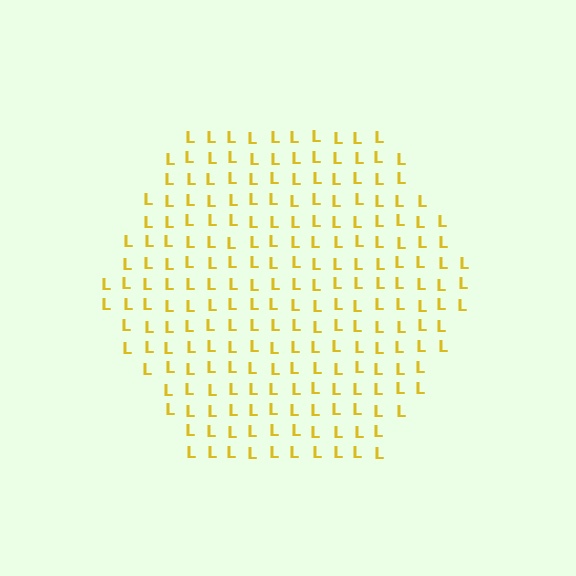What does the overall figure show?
The overall figure shows a hexagon.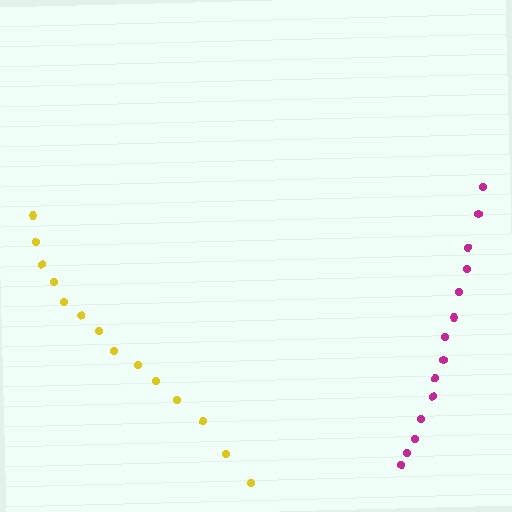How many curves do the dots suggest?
There are 2 distinct paths.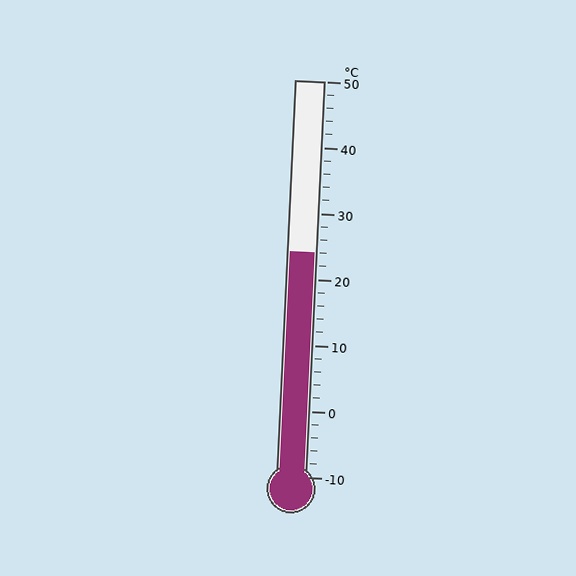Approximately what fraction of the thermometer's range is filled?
The thermometer is filled to approximately 55% of its range.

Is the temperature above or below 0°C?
The temperature is above 0°C.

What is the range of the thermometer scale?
The thermometer scale ranges from -10°C to 50°C.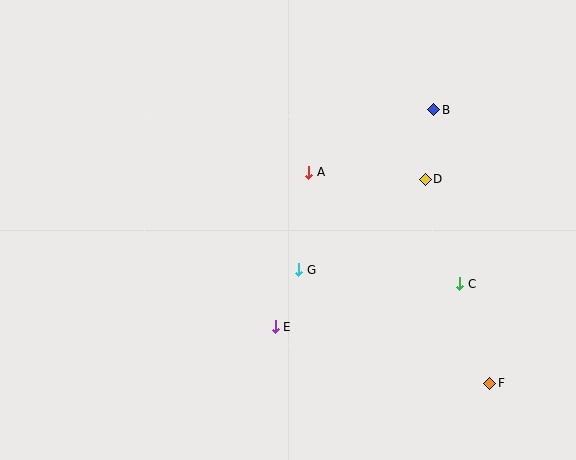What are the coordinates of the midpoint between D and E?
The midpoint between D and E is at (350, 253).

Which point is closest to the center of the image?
Point G at (299, 270) is closest to the center.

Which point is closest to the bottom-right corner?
Point F is closest to the bottom-right corner.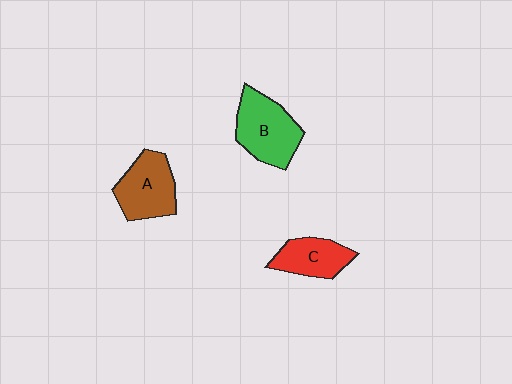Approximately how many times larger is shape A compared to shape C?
Approximately 1.3 times.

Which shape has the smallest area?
Shape C (red).